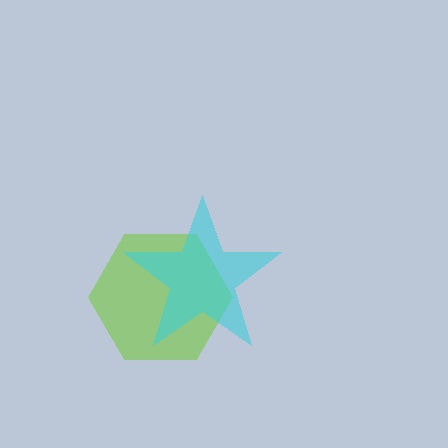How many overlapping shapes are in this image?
There are 2 overlapping shapes in the image.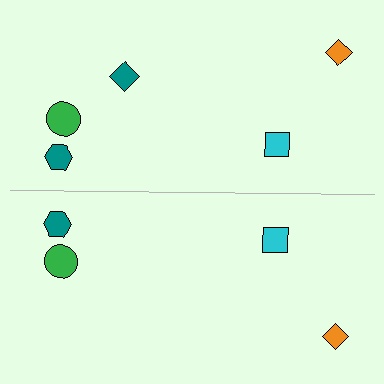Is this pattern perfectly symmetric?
No, the pattern is not perfectly symmetric. A teal diamond is missing from the bottom side.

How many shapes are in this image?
There are 9 shapes in this image.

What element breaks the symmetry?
A teal diamond is missing from the bottom side.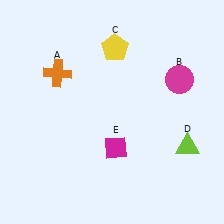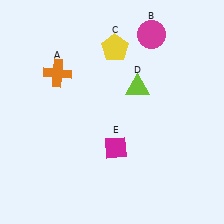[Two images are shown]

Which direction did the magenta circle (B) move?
The magenta circle (B) moved up.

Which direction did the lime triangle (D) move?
The lime triangle (D) moved up.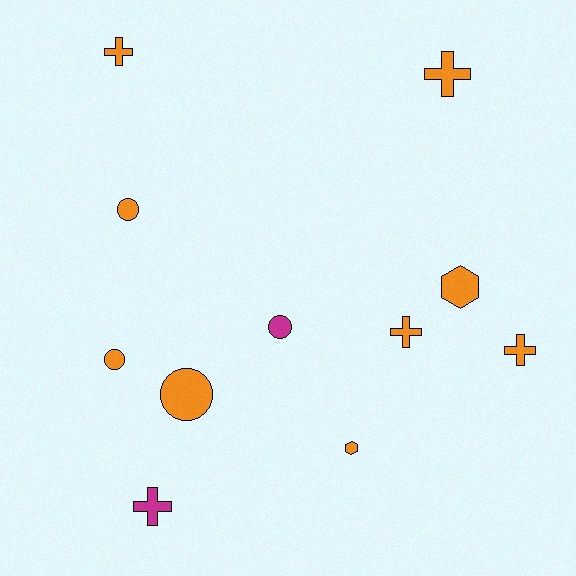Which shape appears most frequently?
Cross, with 5 objects.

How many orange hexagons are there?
There are 2 orange hexagons.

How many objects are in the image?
There are 11 objects.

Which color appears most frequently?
Orange, with 9 objects.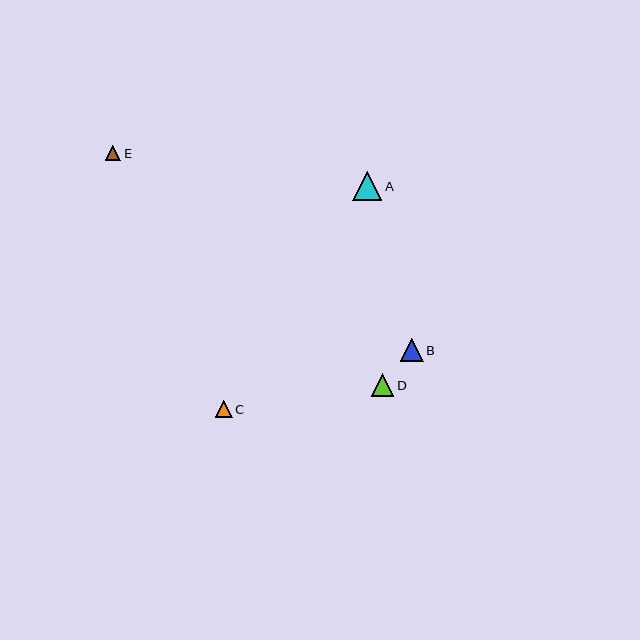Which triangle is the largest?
Triangle A is the largest with a size of approximately 29 pixels.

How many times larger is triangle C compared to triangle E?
Triangle C is approximately 1.1 times the size of triangle E.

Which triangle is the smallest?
Triangle E is the smallest with a size of approximately 15 pixels.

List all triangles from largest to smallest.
From largest to smallest: A, B, D, C, E.